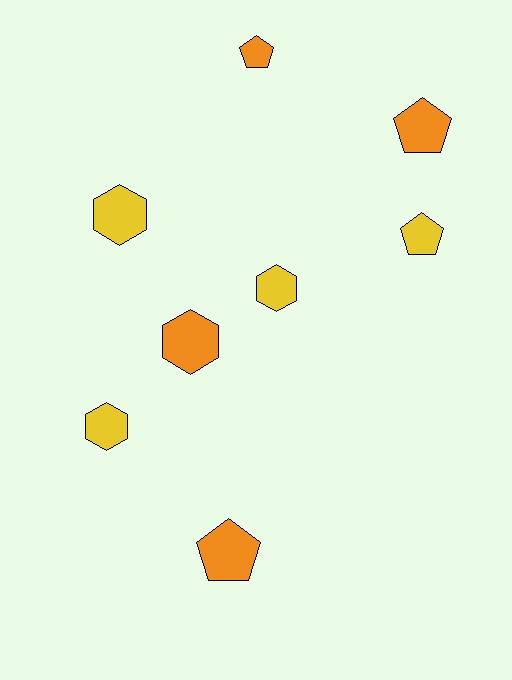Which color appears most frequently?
Orange, with 4 objects.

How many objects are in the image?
There are 8 objects.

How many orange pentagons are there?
There are 3 orange pentagons.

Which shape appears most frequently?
Pentagon, with 4 objects.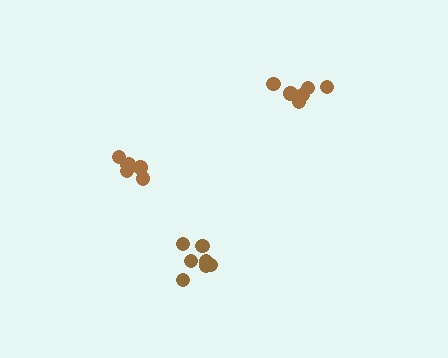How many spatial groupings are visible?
There are 3 spatial groupings.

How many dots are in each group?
Group 1: 7 dots, Group 2: 6 dots, Group 3: 6 dots (19 total).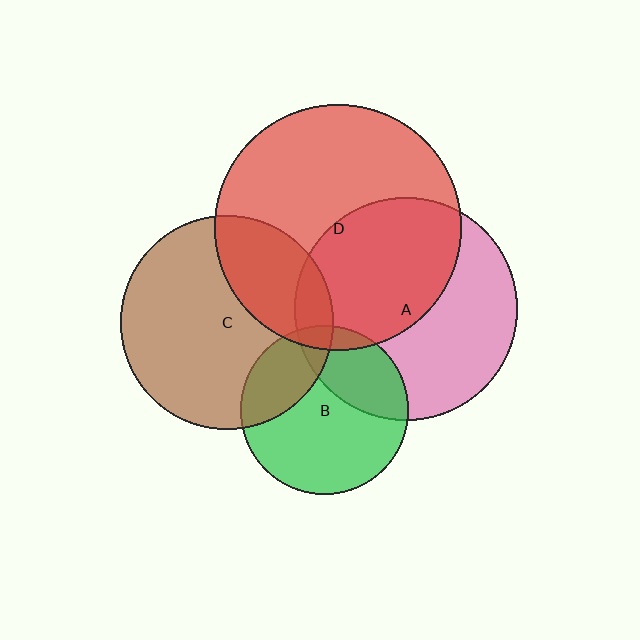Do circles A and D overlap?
Yes.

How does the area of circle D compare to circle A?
Approximately 1.2 times.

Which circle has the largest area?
Circle D (red).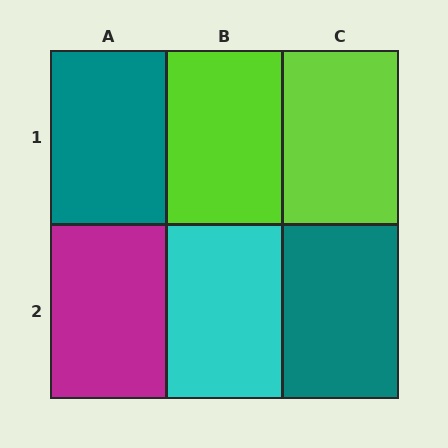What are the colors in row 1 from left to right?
Teal, lime, lime.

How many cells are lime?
2 cells are lime.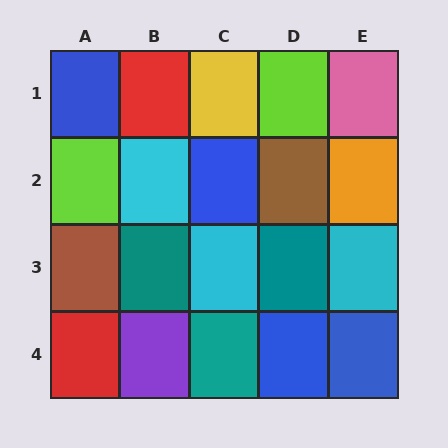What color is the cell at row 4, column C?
Teal.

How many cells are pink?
1 cell is pink.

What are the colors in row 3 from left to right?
Brown, teal, cyan, teal, cyan.